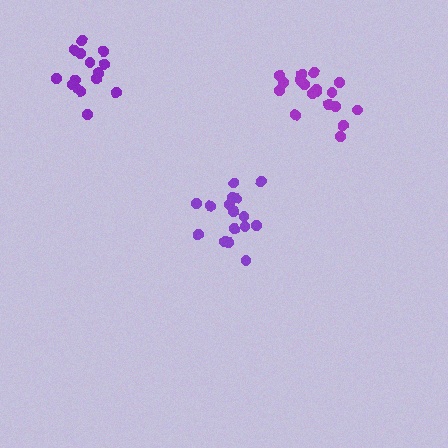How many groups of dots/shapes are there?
There are 3 groups.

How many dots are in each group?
Group 1: 16 dots, Group 2: 18 dots, Group 3: 15 dots (49 total).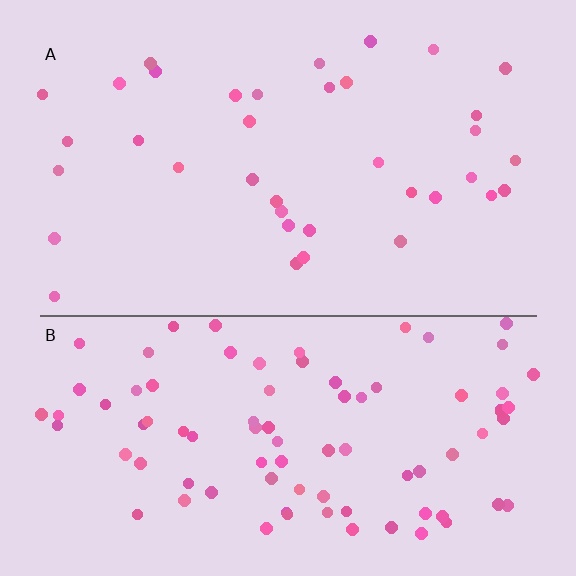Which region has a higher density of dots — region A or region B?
B (the bottom).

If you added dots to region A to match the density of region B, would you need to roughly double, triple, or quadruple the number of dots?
Approximately double.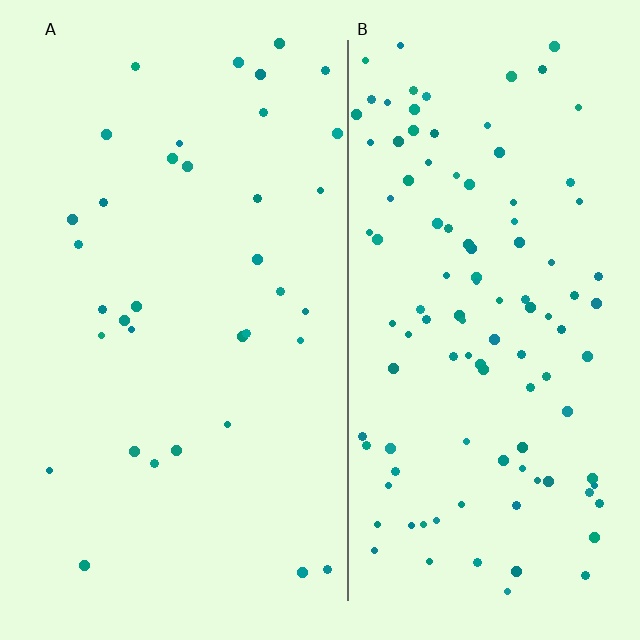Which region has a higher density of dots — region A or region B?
B (the right).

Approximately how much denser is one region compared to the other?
Approximately 3.2× — region B over region A.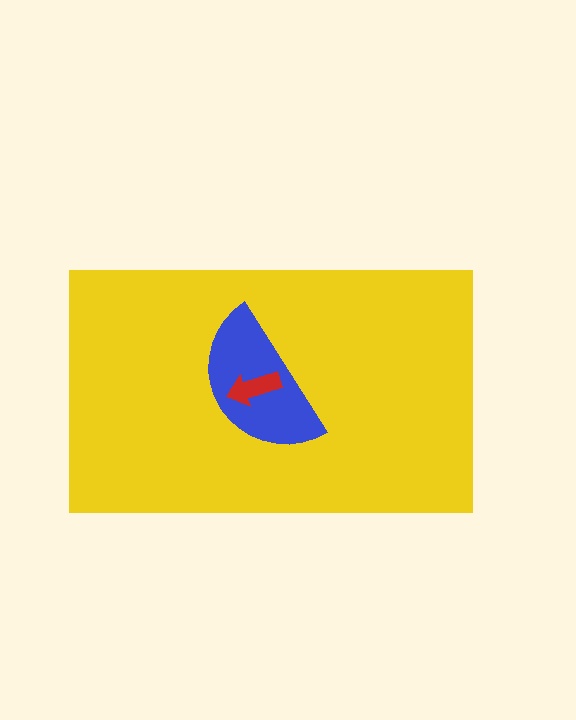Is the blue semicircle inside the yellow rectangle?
Yes.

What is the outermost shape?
The yellow rectangle.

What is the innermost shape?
The red arrow.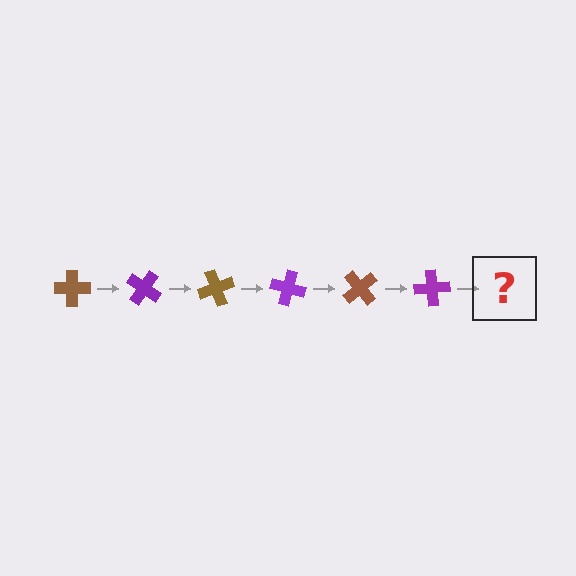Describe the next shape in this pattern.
It should be a brown cross, rotated 210 degrees from the start.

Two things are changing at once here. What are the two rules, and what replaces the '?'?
The two rules are that it rotates 35 degrees each step and the color cycles through brown and purple. The '?' should be a brown cross, rotated 210 degrees from the start.